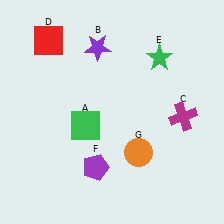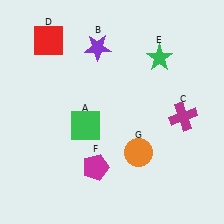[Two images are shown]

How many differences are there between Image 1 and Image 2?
There is 1 difference between the two images.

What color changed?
The pentagon (F) changed from purple in Image 1 to magenta in Image 2.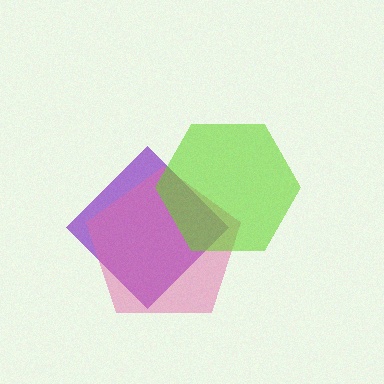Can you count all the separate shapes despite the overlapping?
Yes, there are 3 separate shapes.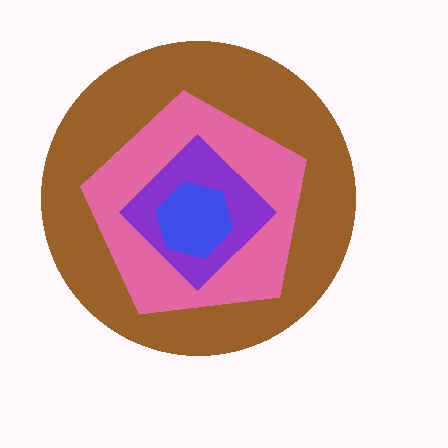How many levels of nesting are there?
4.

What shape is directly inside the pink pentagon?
The purple diamond.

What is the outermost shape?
The brown circle.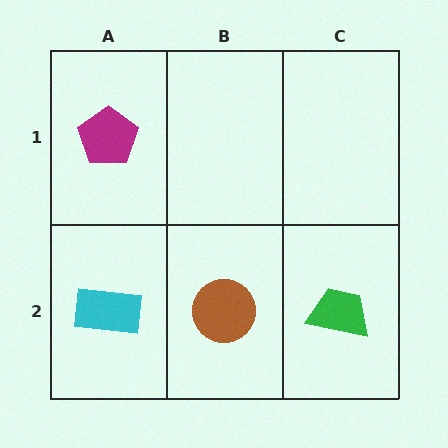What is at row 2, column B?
A brown circle.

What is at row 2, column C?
A green trapezoid.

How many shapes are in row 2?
3 shapes.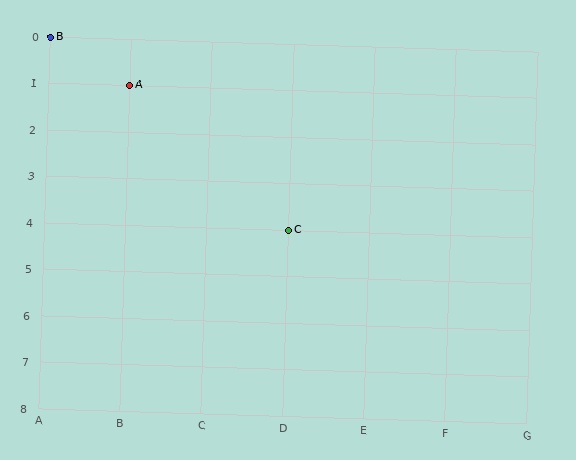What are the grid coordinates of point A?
Point A is at grid coordinates (B, 1).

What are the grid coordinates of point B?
Point B is at grid coordinates (A, 0).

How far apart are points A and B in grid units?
Points A and B are 1 column and 1 row apart (about 1.4 grid units diagonally).